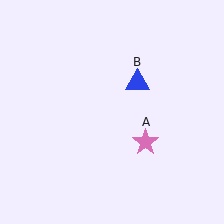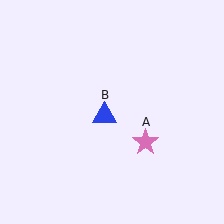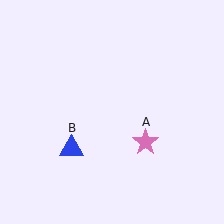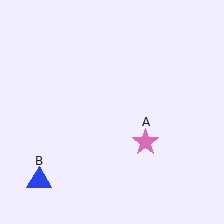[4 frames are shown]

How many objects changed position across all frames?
1 object changed position: blue triangle (object B).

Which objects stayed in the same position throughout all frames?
Pink star (object A) remained stationary.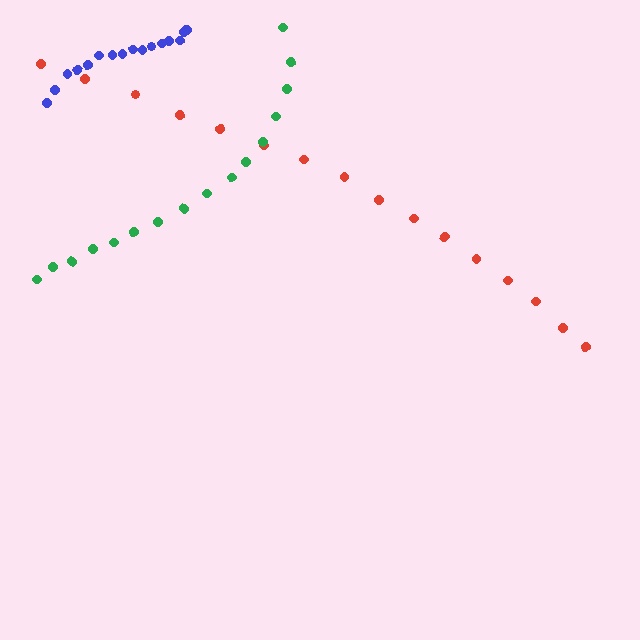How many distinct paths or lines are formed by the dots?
There are 3 distinct paths.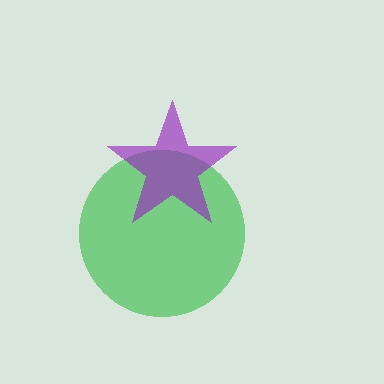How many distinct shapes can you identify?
There are 2 distinct shapes: a green circle, a purple star.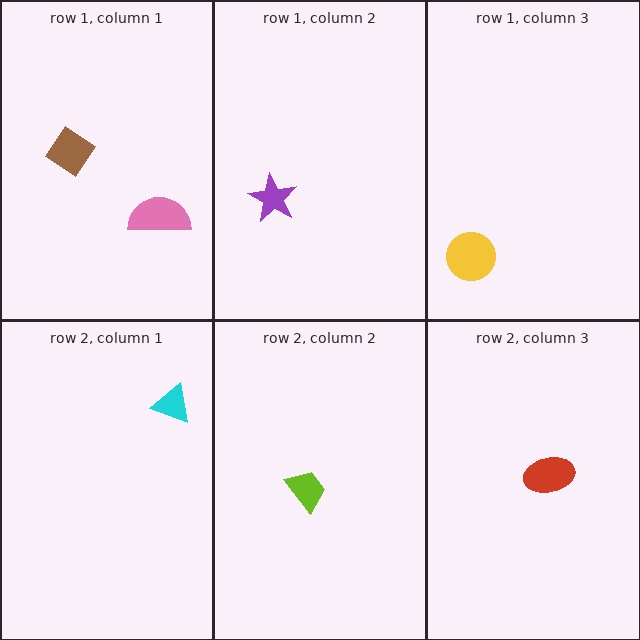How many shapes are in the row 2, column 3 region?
1.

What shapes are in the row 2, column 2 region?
The lime trapezoid.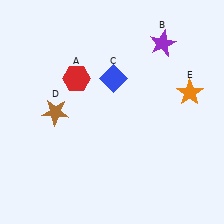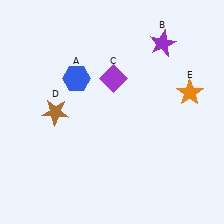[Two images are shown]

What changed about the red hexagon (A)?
In Image 1, A is red. In Image 2, it changed to blue.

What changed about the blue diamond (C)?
In Image 1, C is blue. In Image 2, it changed to purple.